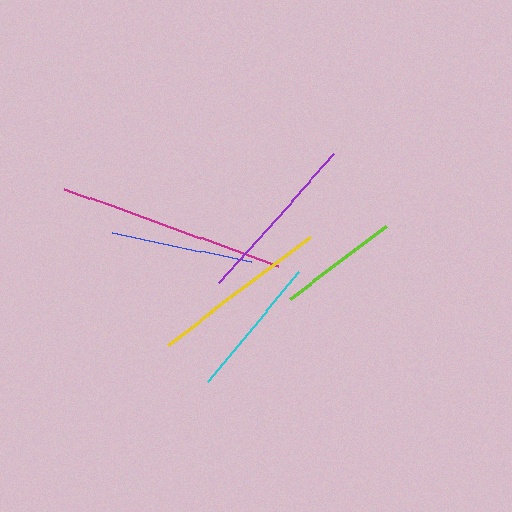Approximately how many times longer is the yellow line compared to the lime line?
The yellow line is approximately 1.5 times the length of the lime line.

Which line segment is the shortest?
The lime line is the shortest at approximately 120 pixels.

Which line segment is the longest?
The magenta line is the longest at approximately 227 pixels.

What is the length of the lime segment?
The lime segment is approximately 120 pixels long.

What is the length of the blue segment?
The blue segment is approximately 143 pixels long.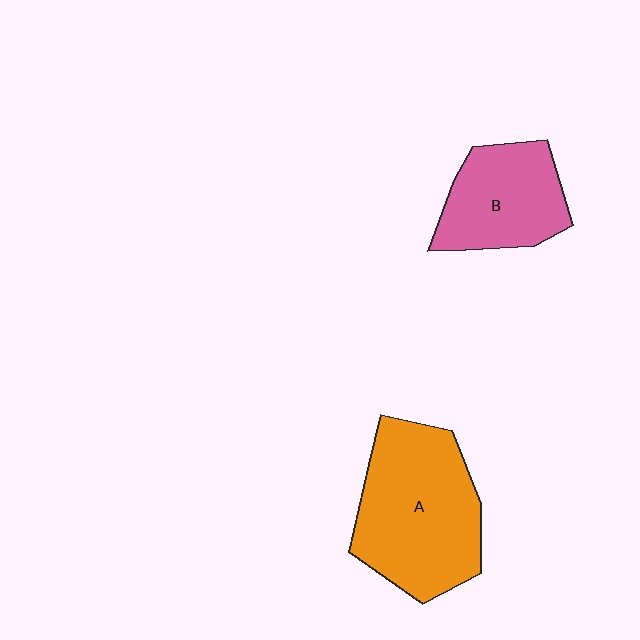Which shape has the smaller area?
Shape B (pink).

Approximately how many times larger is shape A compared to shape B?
Approximately 1.6 times.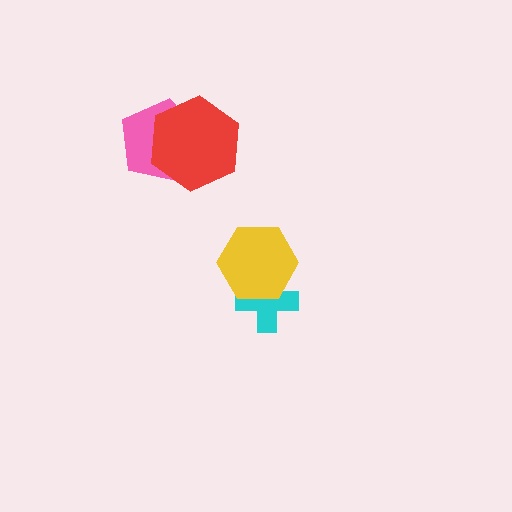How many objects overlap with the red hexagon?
1 object overlaps with the red hexagon.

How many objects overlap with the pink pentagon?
1 object overlaps with the pink pentagon.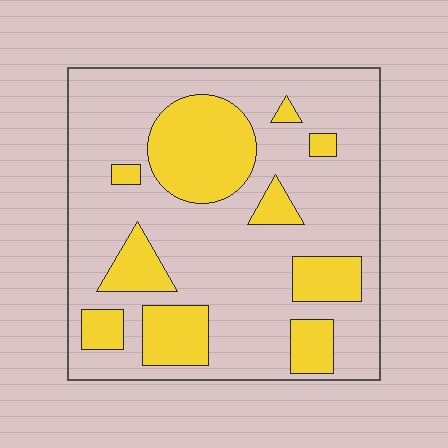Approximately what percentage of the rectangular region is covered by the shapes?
Approximately 30%.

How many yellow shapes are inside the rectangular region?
10.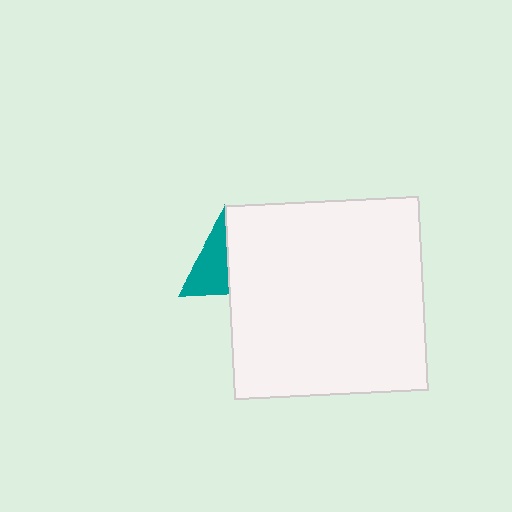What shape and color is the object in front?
The object in front is a white square.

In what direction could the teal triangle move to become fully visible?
The teal triangle could move left. That would shift it out from behind the white square entirely.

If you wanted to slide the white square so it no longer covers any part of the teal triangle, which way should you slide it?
Slide it right — that is the most direct way to separate the two shapes.